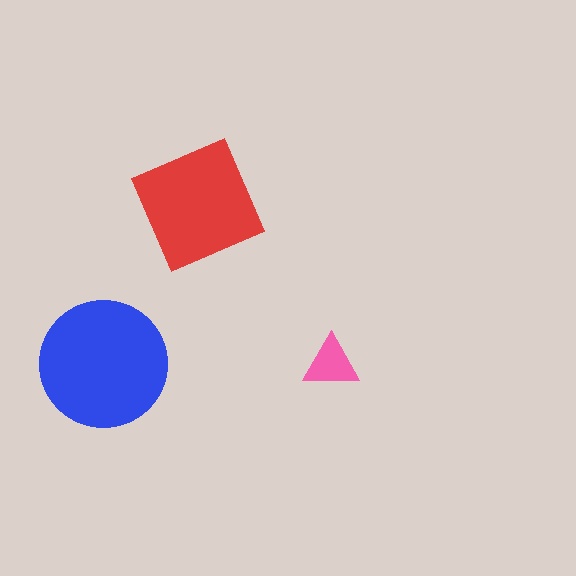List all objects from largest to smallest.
The blue circle, the red square, the pink triangle.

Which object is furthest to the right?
The pink triangle is rightmost.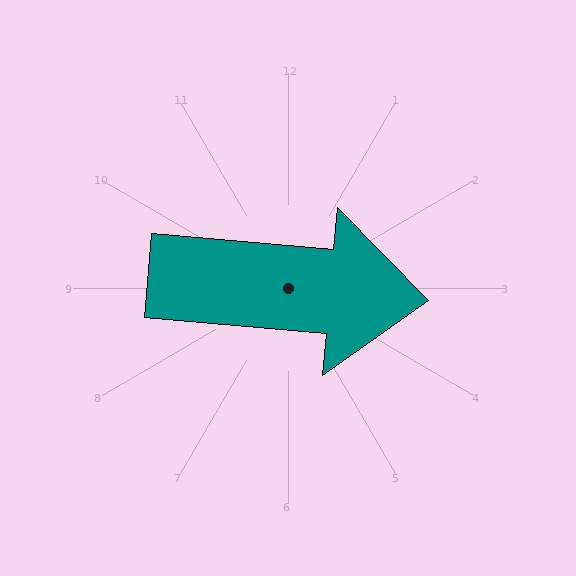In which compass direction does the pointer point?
East.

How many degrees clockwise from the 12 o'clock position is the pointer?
Approximately 95 degrees.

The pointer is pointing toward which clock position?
Roughly 3 o'clock.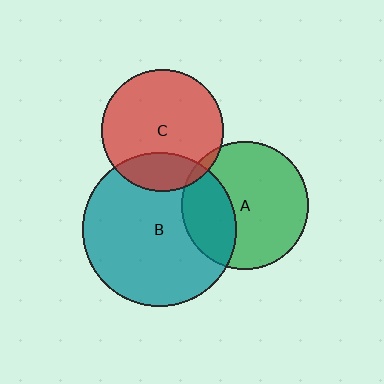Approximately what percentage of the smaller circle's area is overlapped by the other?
Approximately 20%.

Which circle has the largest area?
Circle B (teal).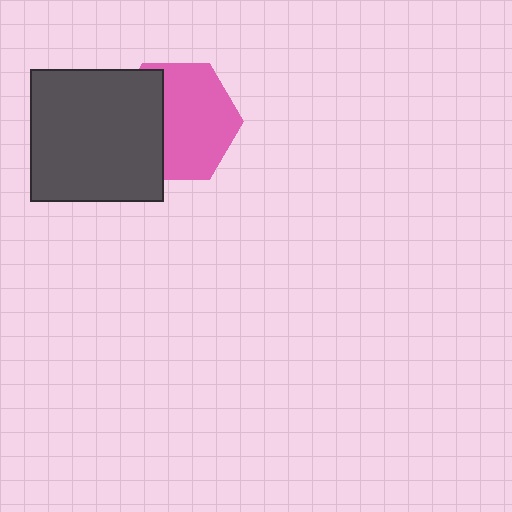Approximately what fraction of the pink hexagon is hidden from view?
Roughly 37% of the pink hexagon is hidden behind the dark gray square.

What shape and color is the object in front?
The object in front is a dark gray square.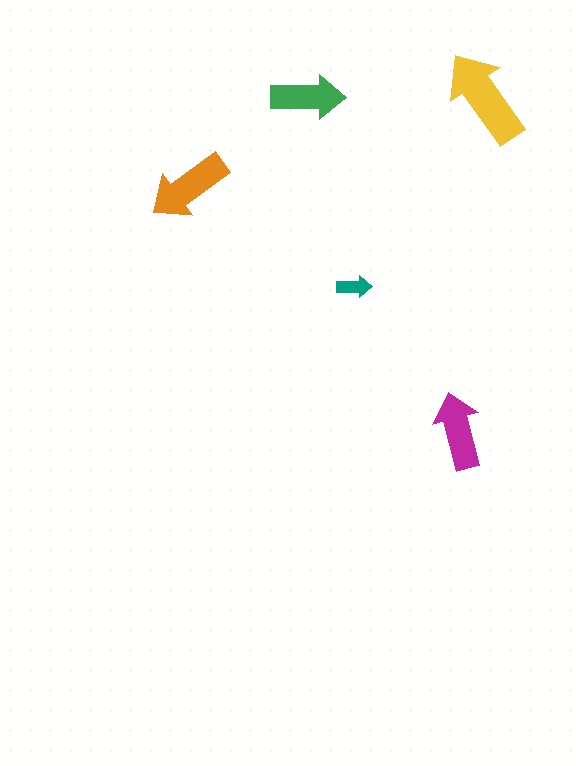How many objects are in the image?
There are 5 objects in the image.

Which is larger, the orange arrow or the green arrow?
The orange one.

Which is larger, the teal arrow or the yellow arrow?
The yellow one.